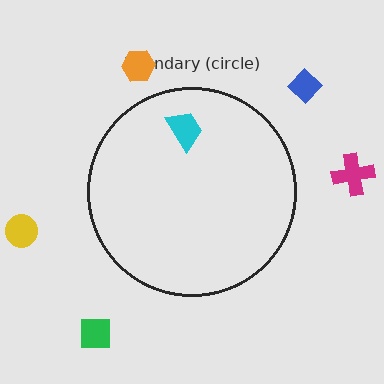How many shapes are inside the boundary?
1 inside, 5 outside.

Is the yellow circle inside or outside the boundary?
Outside.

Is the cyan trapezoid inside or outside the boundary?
Inside.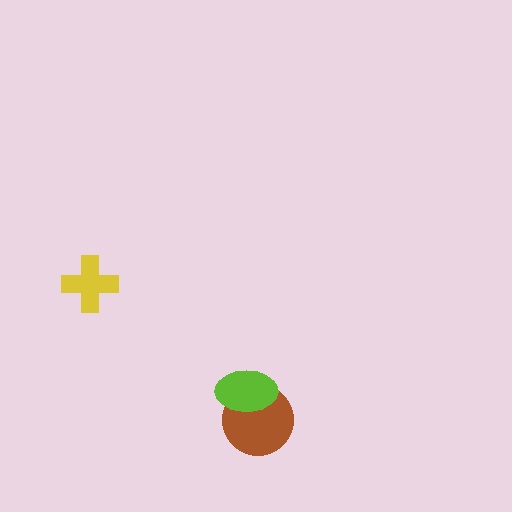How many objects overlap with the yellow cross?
0 objects overlap with the yellow cross.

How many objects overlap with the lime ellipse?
1 object overlaps with the lime ellipse.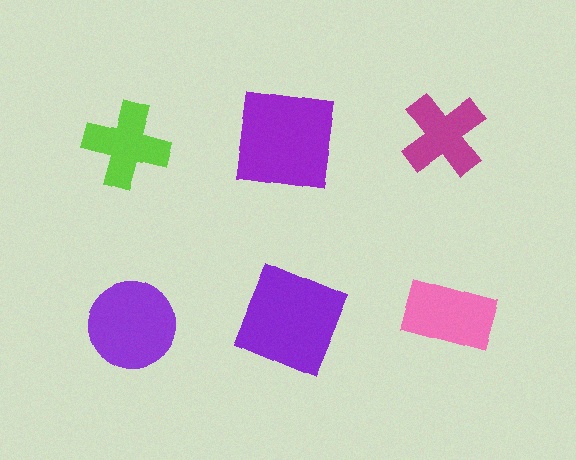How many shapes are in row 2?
3 shapes.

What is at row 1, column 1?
A lime cross.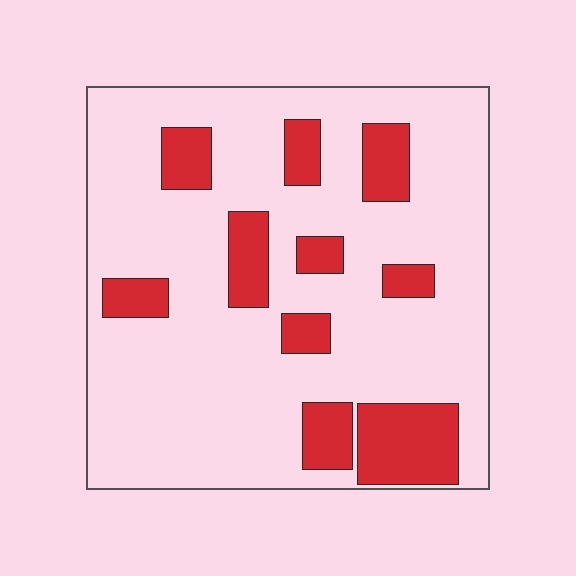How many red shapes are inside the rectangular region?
10.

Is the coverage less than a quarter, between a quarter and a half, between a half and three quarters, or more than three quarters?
Less than a quarter.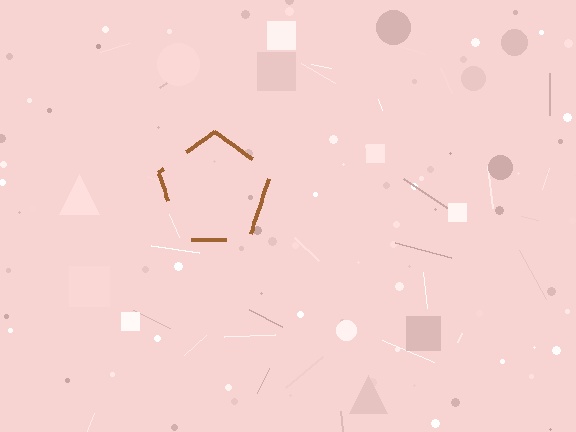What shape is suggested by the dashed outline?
The dashed outline suggests a pentagon.